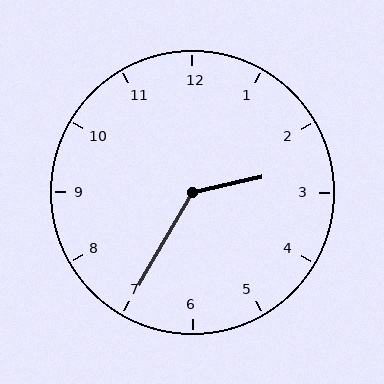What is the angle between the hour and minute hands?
Approximately 132 degrees.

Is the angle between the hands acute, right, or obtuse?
It is obtuse.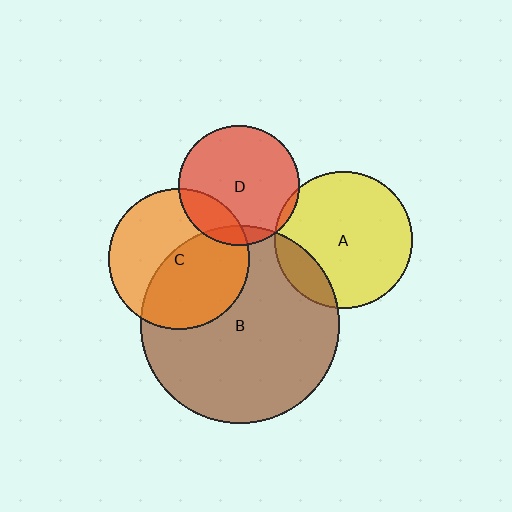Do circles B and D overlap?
Yes.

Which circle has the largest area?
Circle B (brown).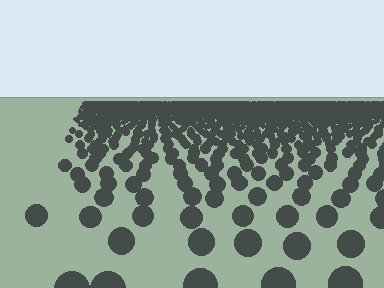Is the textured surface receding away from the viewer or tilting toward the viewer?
The surface is receding away from the viewer. Texture elements get smaller and denser toward the top.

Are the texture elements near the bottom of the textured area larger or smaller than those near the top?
Larger. Near the bottom, elements are closer to the viewer and appear at a bigger on-screen size.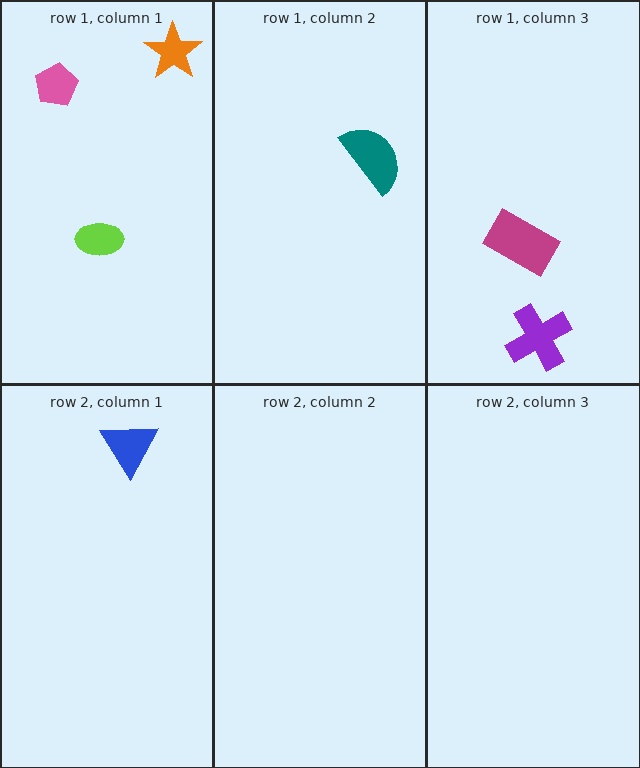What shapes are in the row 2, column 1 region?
The blue triangle.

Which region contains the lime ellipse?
The row 1, column 1 region.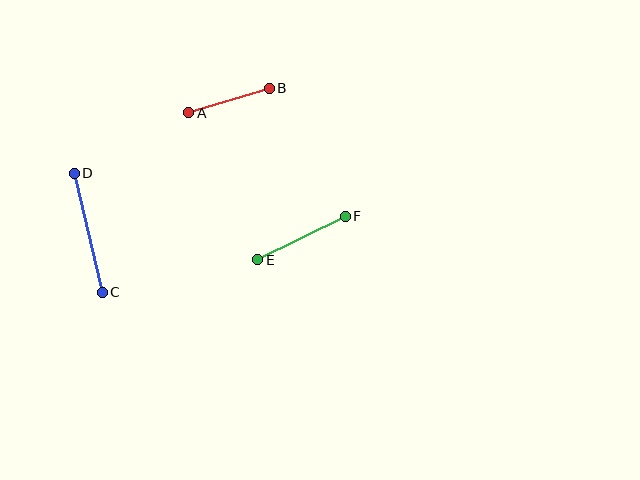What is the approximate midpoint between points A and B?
The midpoint is at approximately (229, 100) pixels.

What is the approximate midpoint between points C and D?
The midpoint is at approximately (88, 233) pixels.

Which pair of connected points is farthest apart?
Points C and D are farthest apart.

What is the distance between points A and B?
The distance is approximately 84 pixels.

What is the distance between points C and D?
The distance is approximately 123 pixels.